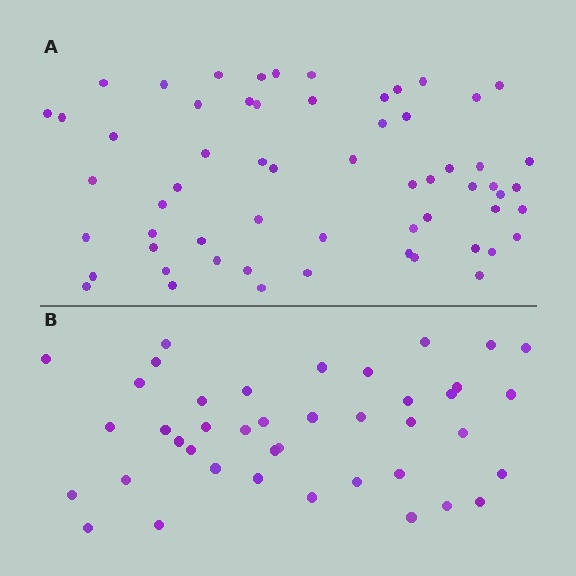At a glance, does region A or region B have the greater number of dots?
Region A (the top region) has more dots.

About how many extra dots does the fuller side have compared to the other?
Region A has approximately 20 more dots than region B.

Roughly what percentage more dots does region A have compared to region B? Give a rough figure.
About 45% more.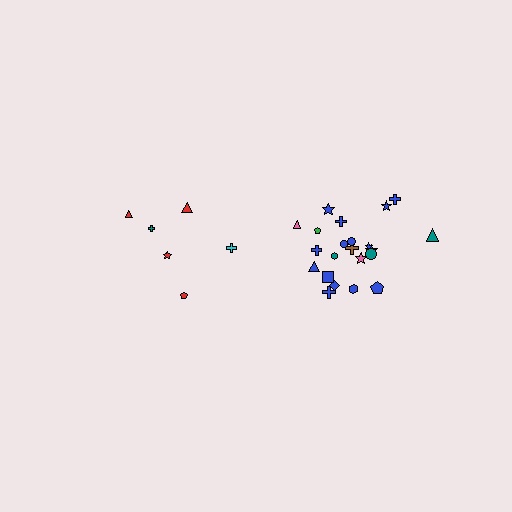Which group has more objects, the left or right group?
The right group.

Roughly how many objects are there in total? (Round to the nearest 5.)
Roughly 30 objects in total.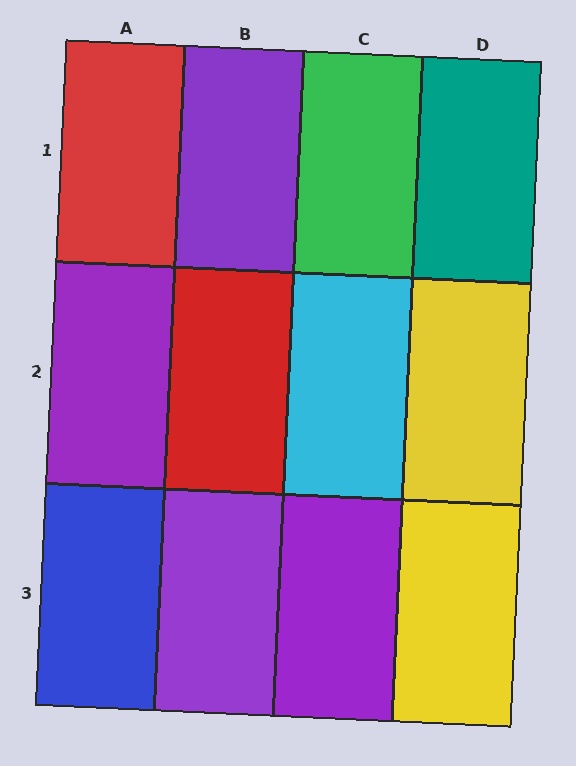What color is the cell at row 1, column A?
Red.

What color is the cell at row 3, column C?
Purple.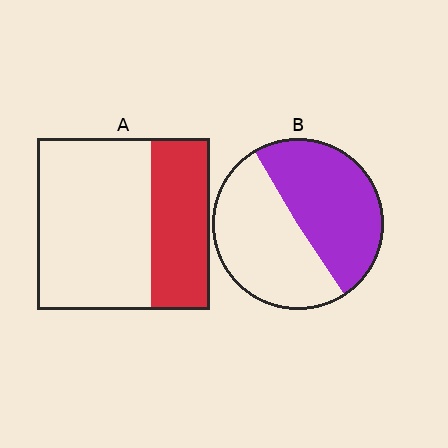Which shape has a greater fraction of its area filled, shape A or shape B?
Shape B.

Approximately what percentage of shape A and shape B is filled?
A is approximately 35% and B is approximately 50%.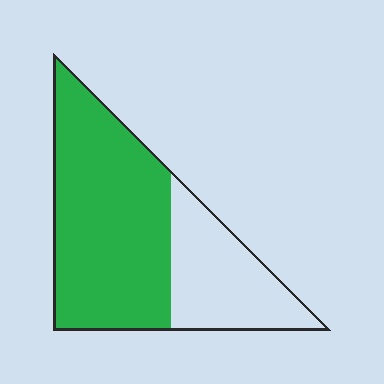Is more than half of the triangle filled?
Yes.